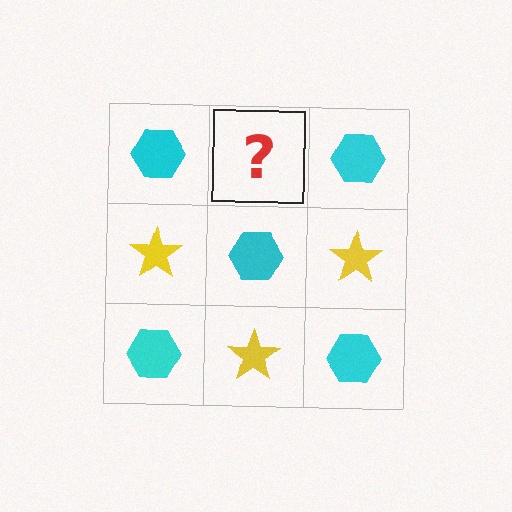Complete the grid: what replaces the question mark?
The question mark should be replaced with a yellow star.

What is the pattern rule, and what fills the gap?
The rule is that it alternates cyan hexagon and yellow star in a checkerboard pattern. The gap should be filled with a yellow star.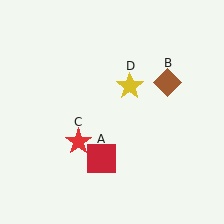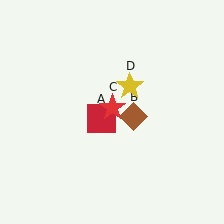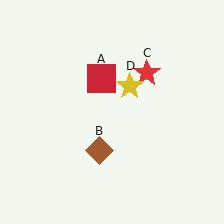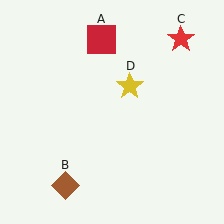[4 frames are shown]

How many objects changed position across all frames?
3 objects changed position: red square (object A), brown diamond (object B), red star (object C).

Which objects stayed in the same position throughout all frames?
Yellow star (object D) remained stationary.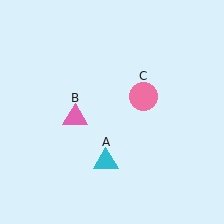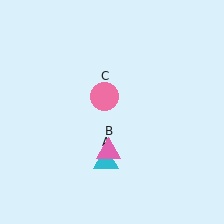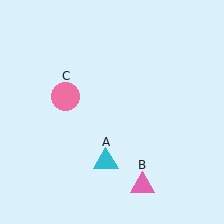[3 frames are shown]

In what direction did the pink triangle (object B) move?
The pink triangle (object B) moved down and to the right.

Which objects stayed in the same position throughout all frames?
Cyan triangle (object A) remained stationary.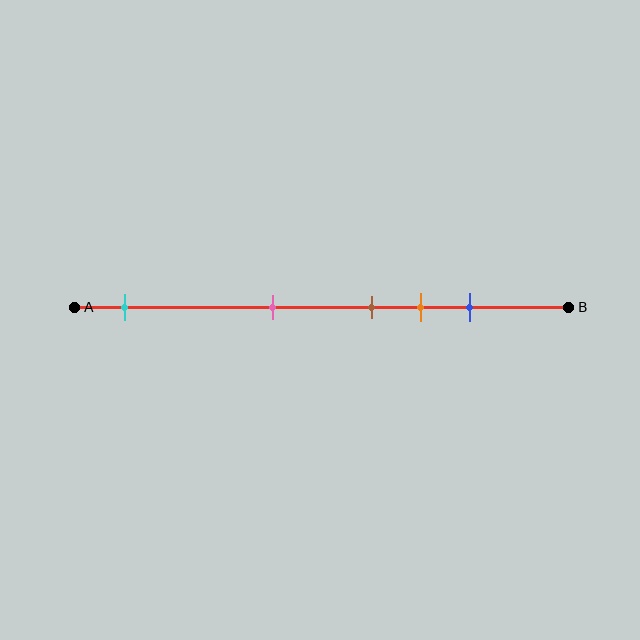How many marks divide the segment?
There are 5 marks dividing the segment.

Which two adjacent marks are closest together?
The brown and orange marks are the closest adjacent pair.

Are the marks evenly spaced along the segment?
No, the marks are not evenly spaced.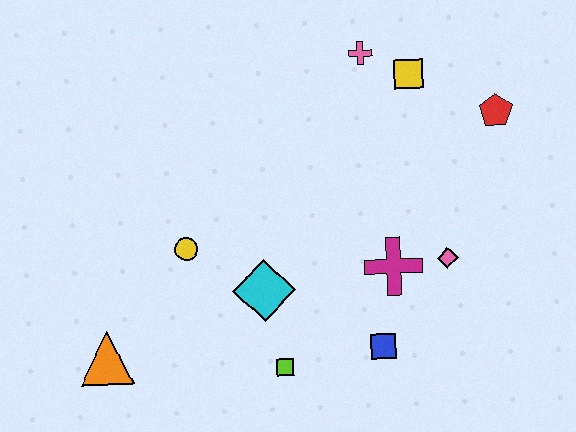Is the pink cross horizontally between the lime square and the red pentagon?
Yes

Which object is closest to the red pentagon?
The yellow square is closest to the red pentagon.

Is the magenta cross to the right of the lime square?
Yes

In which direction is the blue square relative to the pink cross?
The blue square is below the pink cross.